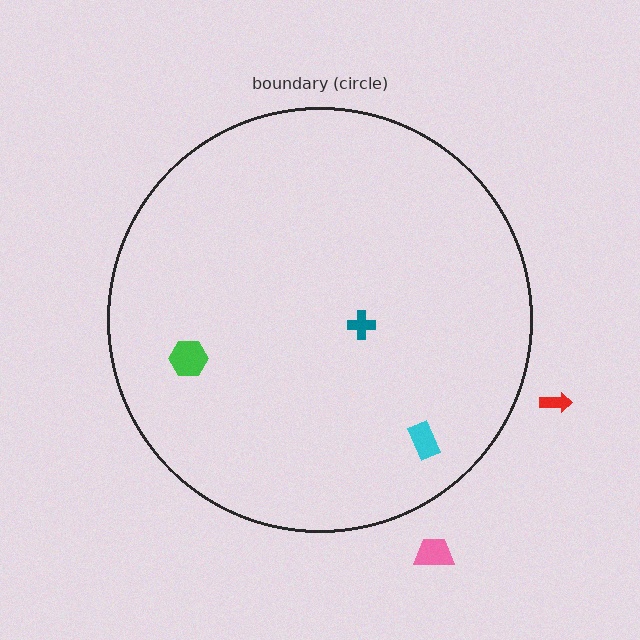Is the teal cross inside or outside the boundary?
Inside.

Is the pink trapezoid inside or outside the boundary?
Outside.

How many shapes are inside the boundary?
3 inside, 2 outside.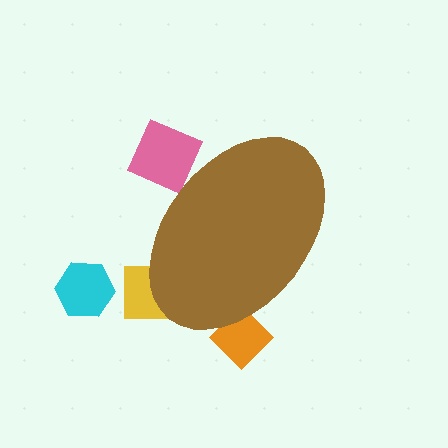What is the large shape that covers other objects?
A brown ellipse.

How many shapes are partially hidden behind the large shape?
3 shapes are partially hidden.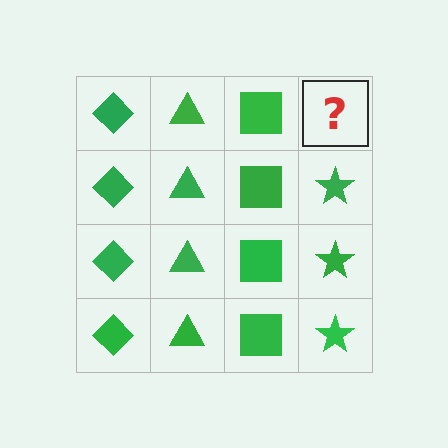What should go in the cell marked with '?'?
The missing cell should contain a green star.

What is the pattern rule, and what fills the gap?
The rule is that each column has a consistent shape. The gap should be filled with a green star.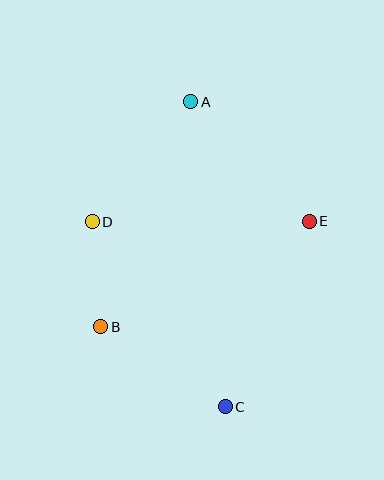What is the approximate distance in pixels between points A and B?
The distance between A and B is approximately 243 pixels.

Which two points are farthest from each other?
Points A and C are farthest from each other.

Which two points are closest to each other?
Points B and D are closest to each other.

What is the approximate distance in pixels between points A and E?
The distance between A and E is approximately 168 pixels.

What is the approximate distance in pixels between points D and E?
The distance between D and E is approximately 217 pixels.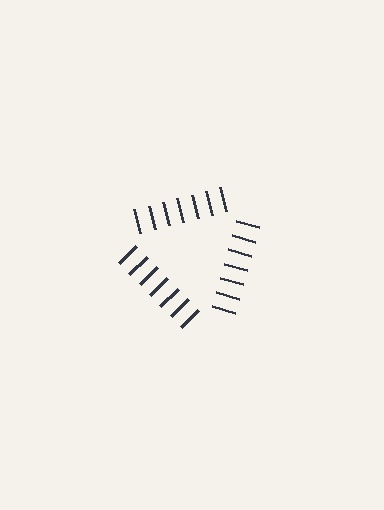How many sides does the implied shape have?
3 sides — the line-ends trace a triangle.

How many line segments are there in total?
21 — 7 along each of the 3 edges.